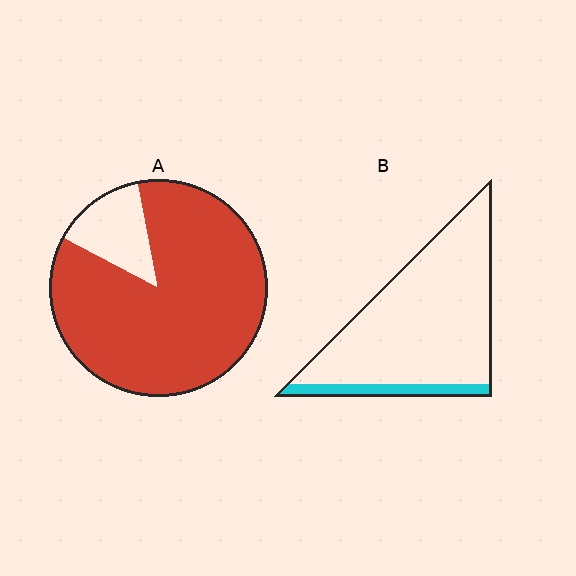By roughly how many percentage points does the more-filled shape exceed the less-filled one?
By roughly 75 percentage points (A over B).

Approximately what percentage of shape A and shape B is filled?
A is approximately 85% and B is approximately 10%.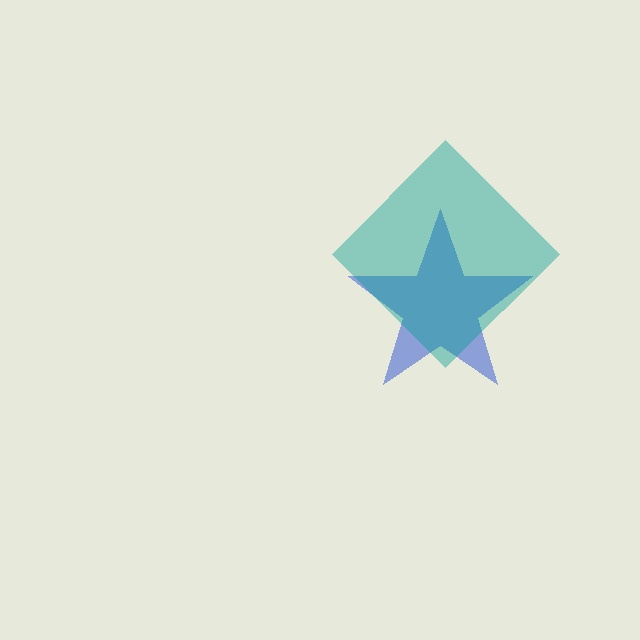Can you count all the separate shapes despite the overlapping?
Yes, there are 2 separate shapes.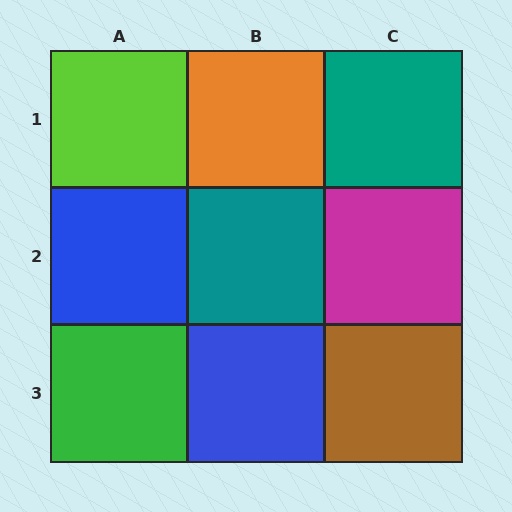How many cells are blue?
2 cells are blue.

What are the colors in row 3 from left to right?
Green, blue, brown.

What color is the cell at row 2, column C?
Magenta.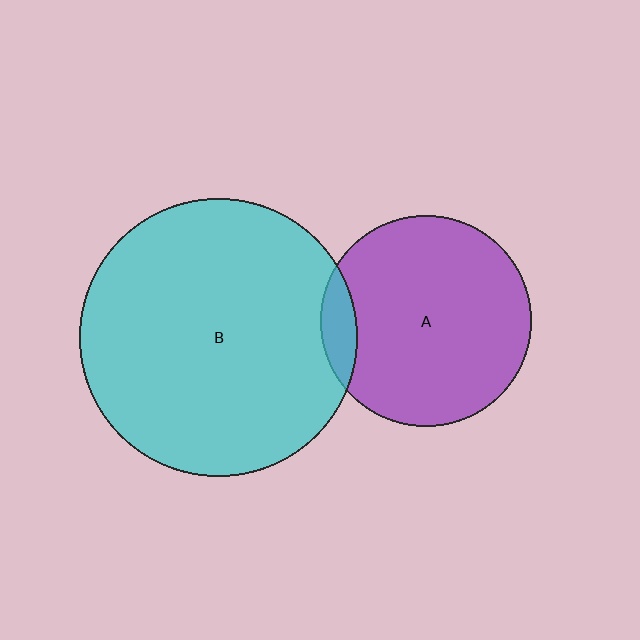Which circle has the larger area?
Circle B (cyan).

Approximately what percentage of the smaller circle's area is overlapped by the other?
Approximately 10%.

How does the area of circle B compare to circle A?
Approximately 1.7 times.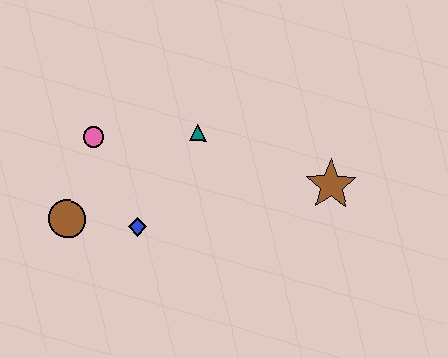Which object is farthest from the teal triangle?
The brown circle is farthest from the teal triangle.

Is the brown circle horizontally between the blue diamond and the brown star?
No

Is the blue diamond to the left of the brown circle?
No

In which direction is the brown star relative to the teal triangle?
The brown star is to the right of the teal triangle.